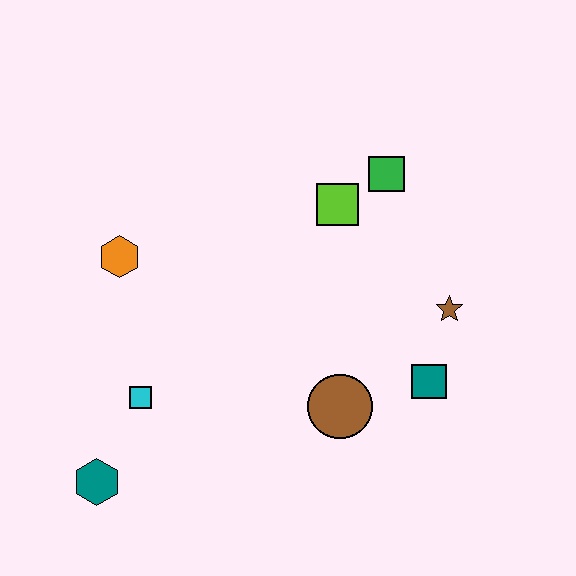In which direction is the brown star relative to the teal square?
The brown star is above the teal square.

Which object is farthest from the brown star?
The teal hexagon is farthest from the brown star.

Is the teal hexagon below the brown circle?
Yes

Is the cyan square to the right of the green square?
No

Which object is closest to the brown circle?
The teal square is closest to the brown circle.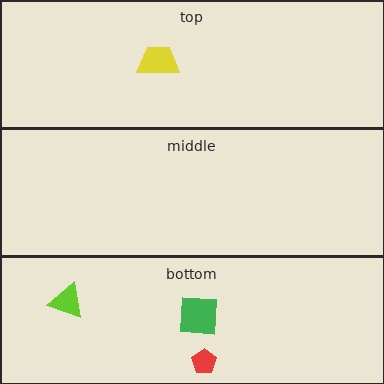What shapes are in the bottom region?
The red pentagon, the lime triangle, the green square.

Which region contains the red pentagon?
The bottom region.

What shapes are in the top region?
The yellow trapezoid.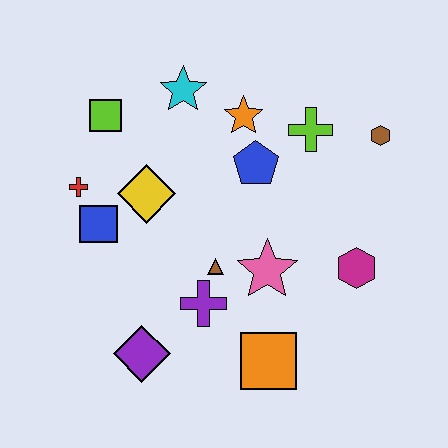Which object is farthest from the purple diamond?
The brown hexagon is farthest from the purple diamond.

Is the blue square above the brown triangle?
Yes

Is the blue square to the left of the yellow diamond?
Yes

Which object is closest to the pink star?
The brown triangle is closest to the pink star.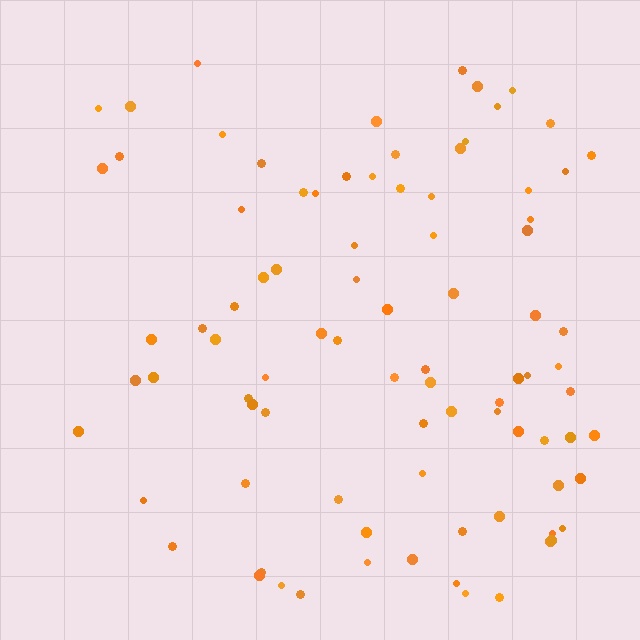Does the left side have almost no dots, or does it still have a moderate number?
Still a moderate number, just noticeably fewer than the right.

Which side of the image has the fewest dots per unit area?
The left.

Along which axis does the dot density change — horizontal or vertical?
Horizontal.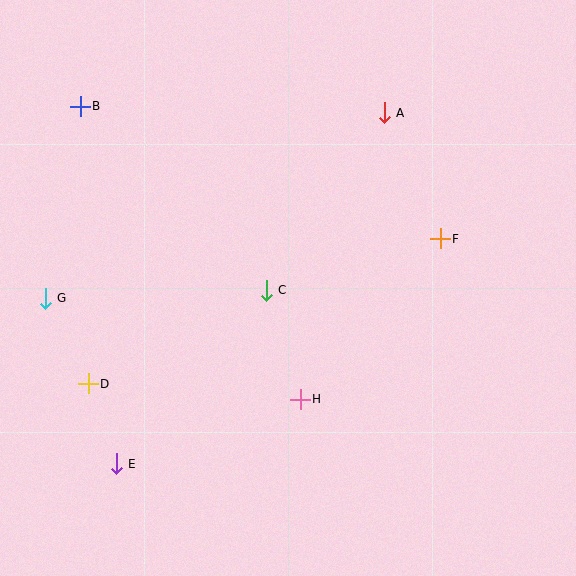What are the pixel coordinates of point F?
Point F is at (440, 239).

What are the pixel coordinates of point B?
Point B is at (80, 106).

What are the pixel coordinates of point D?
Point D is at (88, 384).